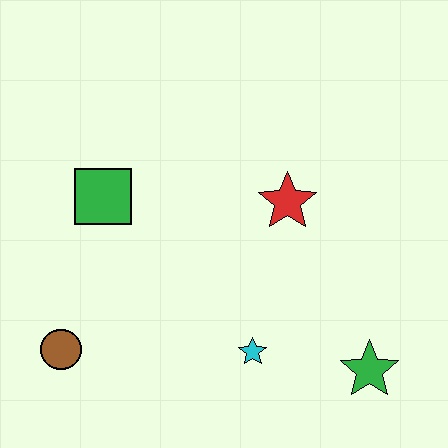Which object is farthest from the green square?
The green star is farthest from the green square.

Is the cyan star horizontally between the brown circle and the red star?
Yes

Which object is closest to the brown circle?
The green square is closest to the brown circle.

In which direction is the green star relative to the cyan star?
The green star is to the right of the cyan star.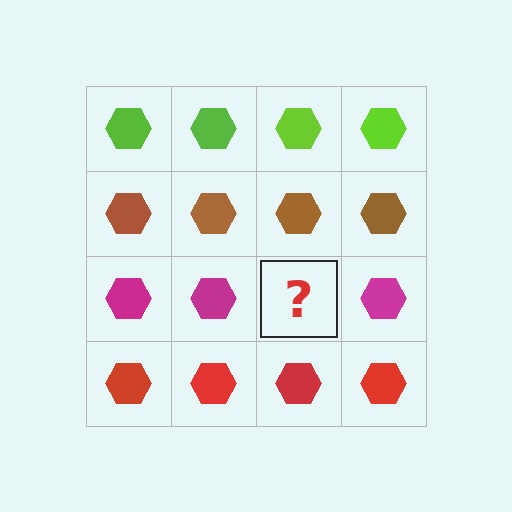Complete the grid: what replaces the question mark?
The question mark should be replaced with a magenta hexagon.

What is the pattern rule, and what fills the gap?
The rule is that each row has a consistent color. The gap should be filled with a magenta hexagon.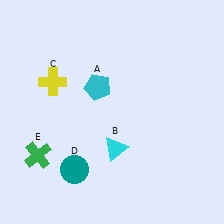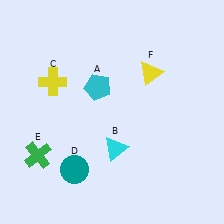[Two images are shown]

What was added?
A yellow triangle (F) was added in Image 2.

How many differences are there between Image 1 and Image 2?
There is 1 difference between the two images.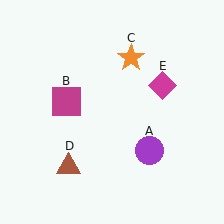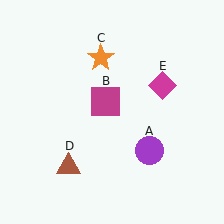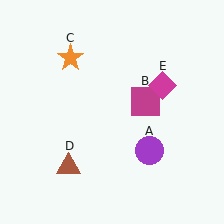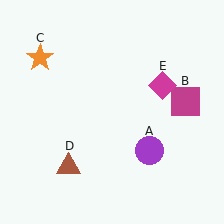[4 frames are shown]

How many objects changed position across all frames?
2 objects changed position: magenta square (object B), orange star (object C).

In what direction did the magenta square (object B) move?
The magenta square (object B) moved right.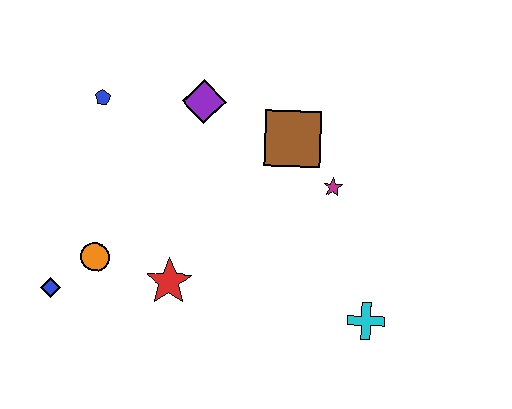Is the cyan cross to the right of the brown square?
Yes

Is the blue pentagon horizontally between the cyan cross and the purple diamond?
No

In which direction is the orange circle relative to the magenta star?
The orange circle is to the left of the magenta star.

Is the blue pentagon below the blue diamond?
No